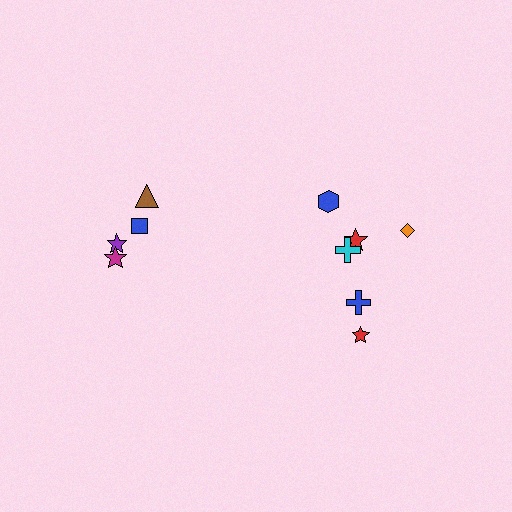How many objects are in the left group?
There are 4 objects.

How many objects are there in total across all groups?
There are 10 objects.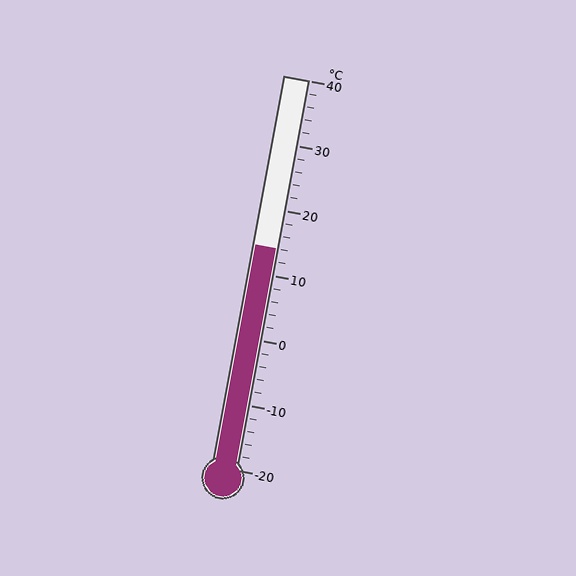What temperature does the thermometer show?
The thermometer shows approximately 14°C.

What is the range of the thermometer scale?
The thermometer scale ranges from -20°C to 40°C.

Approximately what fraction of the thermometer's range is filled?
The thermometer is filled to approximately 55% of its range.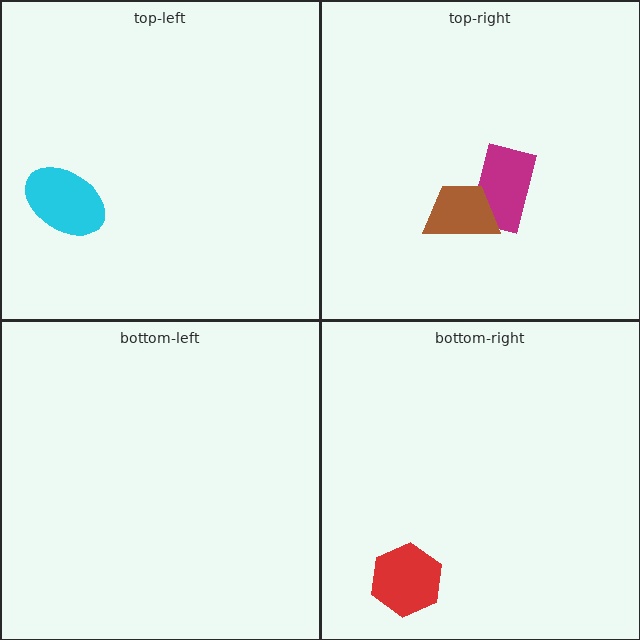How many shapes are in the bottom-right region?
1.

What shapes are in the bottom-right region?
The red hexagon.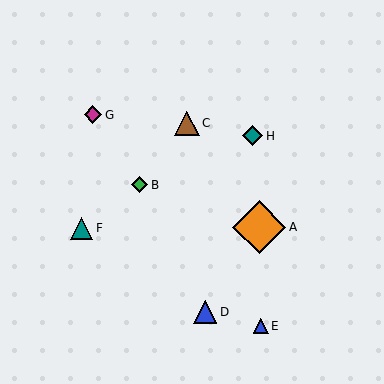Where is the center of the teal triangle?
The center of the teal triangle is at (82, 228).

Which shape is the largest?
The orange diamond (labeled A) is the largest.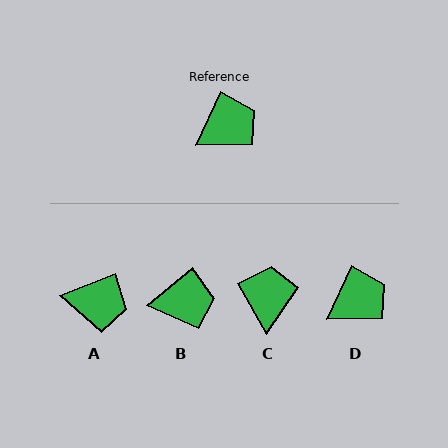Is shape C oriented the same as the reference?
No, it is off by about 55 degrees.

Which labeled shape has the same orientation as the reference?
D.